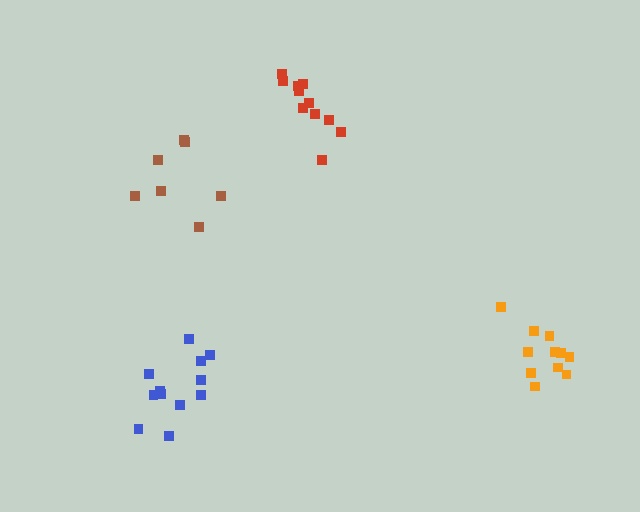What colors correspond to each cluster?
The clusters are colored: orange, blue, brown, red.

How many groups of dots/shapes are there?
There are 4 groups.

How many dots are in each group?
Group 1: 11 dots, Group 2: 12 dots, Group 3: 7 dots, Group 4: 11 dots (41 total).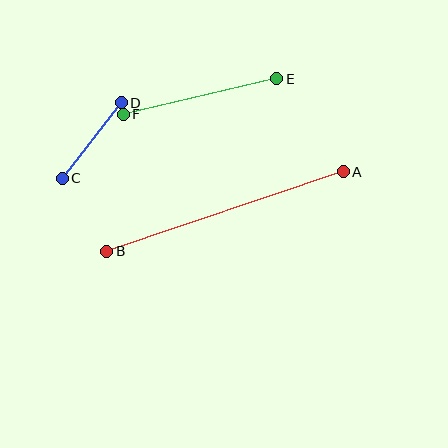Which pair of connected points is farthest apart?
Points A and B are farthest apart.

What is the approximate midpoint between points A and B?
The midpoint is at approximately (225, 212) pixels.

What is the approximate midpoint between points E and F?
The midpoint is at approximately (200, 96) pixels.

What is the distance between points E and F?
The distance is approximately 158 pixels.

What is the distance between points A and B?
The distance is approximately 249 pixels.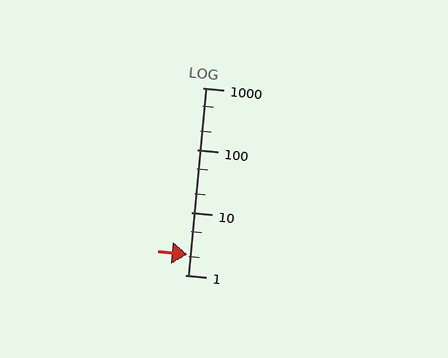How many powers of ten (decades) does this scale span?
The scale spans 3 decades, from 1 to 1000.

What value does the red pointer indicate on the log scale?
The pointer indicates approximately 2.1.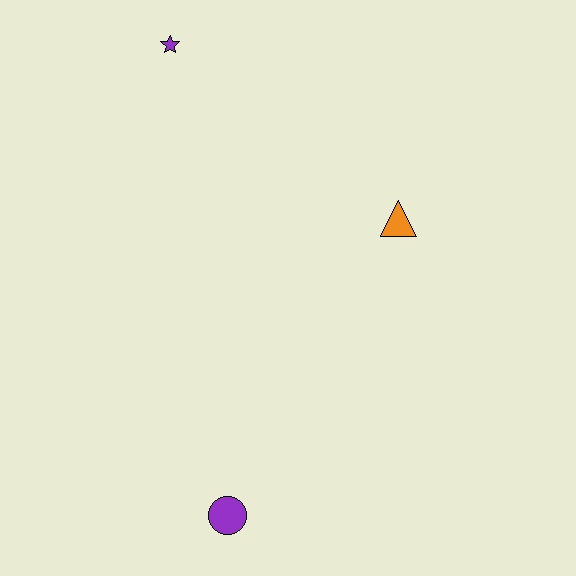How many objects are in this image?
There are 3 objects.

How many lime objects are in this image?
There are no lime objects.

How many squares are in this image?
There are no squares.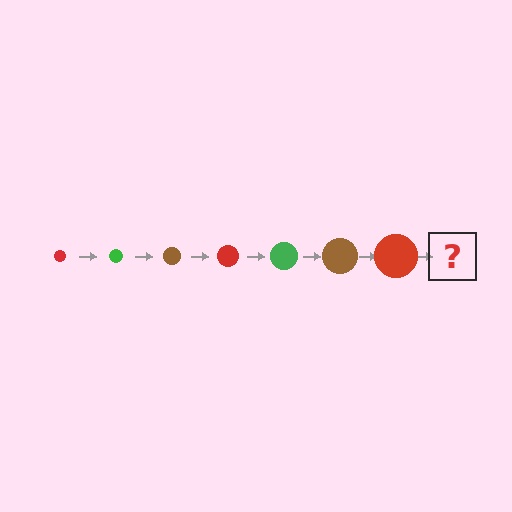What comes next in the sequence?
The next element should be a green circle, larger than the previous one.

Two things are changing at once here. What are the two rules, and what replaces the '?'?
The two rules are that the circle grows larger each step and the color cycles through red, green, and brown. The '?' should be a green circle, larger than the previous one.